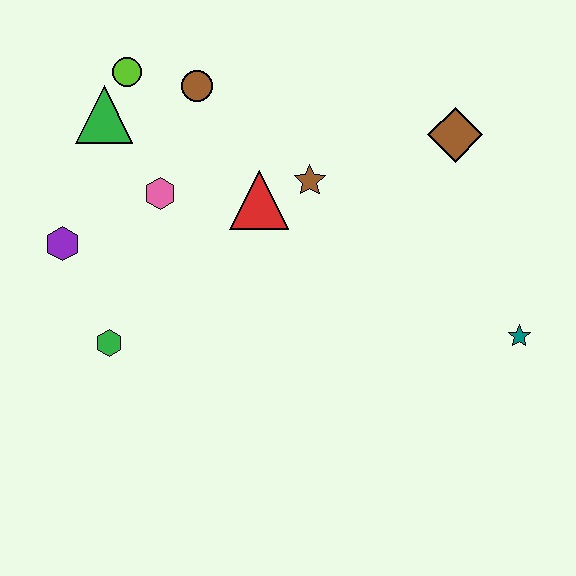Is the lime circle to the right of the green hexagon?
Yes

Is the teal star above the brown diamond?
No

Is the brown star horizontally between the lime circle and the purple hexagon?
No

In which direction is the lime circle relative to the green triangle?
The lime circle is above the green triangle.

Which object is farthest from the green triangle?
The teal star is farthest from the green triangle.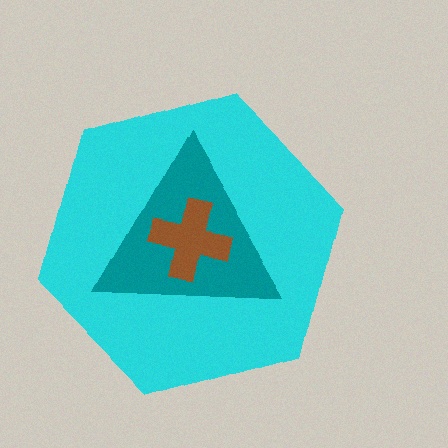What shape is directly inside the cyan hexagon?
The teal triangle.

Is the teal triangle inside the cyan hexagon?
Yes.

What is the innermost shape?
The brown cross.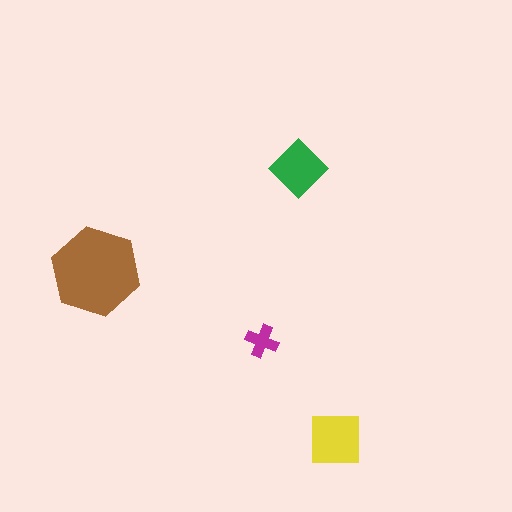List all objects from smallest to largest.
The magenta cross, the green diamond, the yellow square, the brown hexagon.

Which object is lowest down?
The yellow square is bottommost.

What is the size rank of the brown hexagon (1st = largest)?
1st.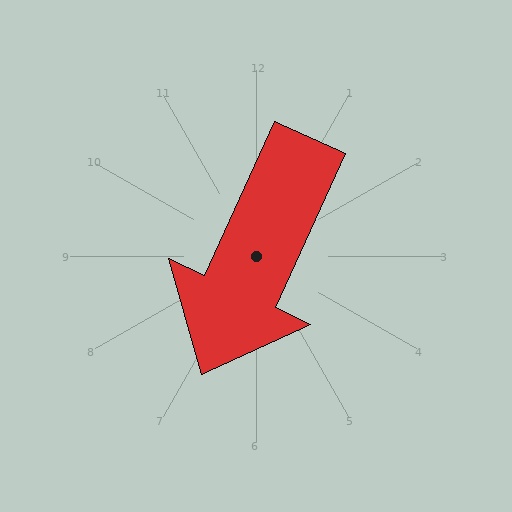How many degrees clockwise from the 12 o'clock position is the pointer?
Approximately 205 degrees.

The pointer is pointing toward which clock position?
Roughly 7 o'clock.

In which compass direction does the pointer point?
Southwest.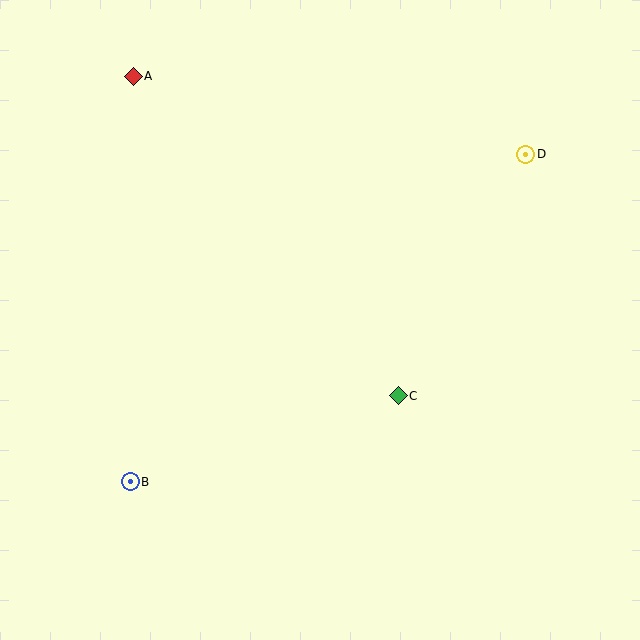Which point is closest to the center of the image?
Point C at (398, 396) is closest to the center.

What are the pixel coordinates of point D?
Point D is at (526, 154).